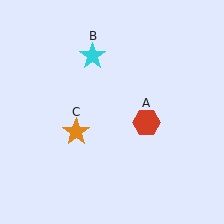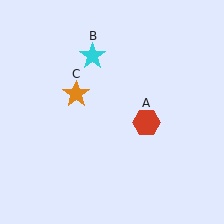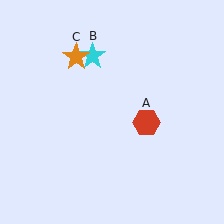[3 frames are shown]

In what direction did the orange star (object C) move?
The orange star (object C) moved up.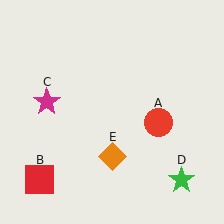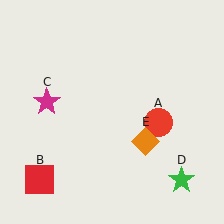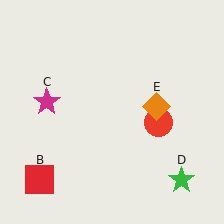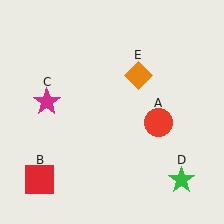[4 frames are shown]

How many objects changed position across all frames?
1 object changed position: orange diamond (object E).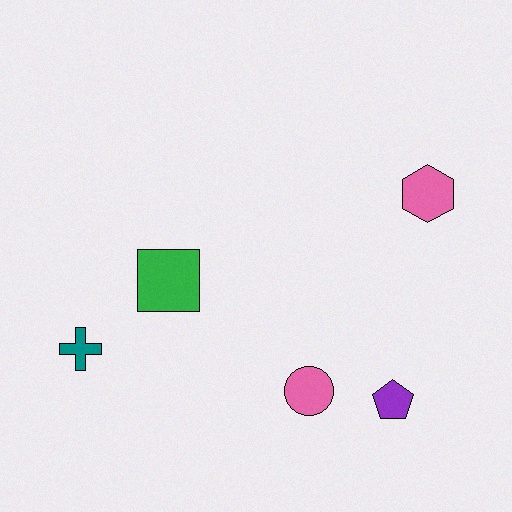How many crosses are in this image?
There is 1 cross.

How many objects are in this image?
There are 5 objects.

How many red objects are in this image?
There are no red objects.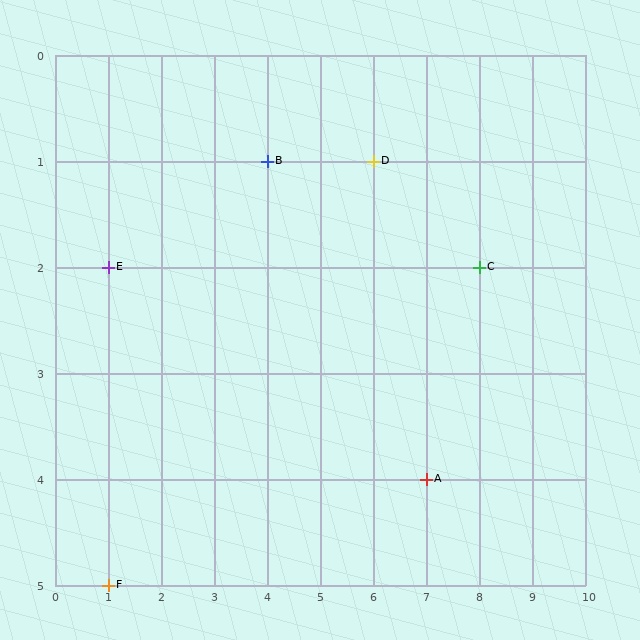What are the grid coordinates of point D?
Point D is at grid coordinates (6, 1).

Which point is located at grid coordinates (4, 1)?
Point B is at (4, 1).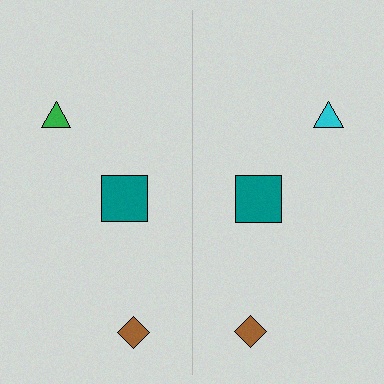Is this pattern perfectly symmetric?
No, the pattern is not perfectly symmetric. The cyan triangle on the right side breaks the symmetry — its mirror counterpart is green.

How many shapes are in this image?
There are 6 shapes in this image.